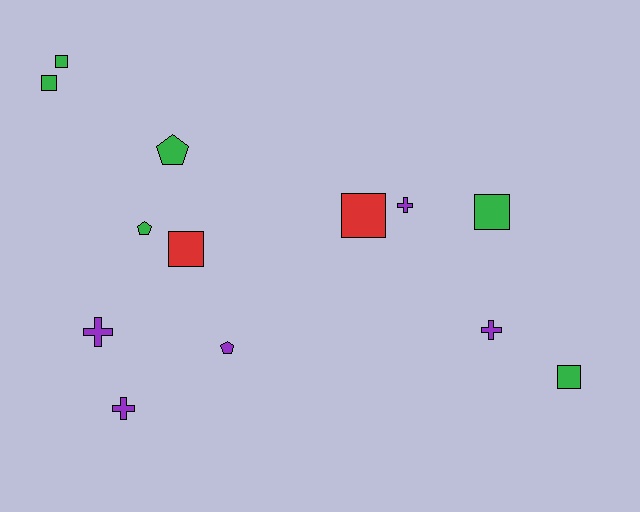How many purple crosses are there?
There are 4 purple crosses.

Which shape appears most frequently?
Square, with 6 objects.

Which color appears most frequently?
Green, with 6 objects.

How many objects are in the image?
There are 13 objects.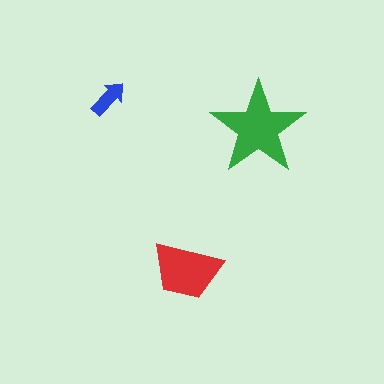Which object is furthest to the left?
The blue arrow is leftmost.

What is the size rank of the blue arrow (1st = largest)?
3rd.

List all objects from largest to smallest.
The green star, the red trapezoid, the blue arrow.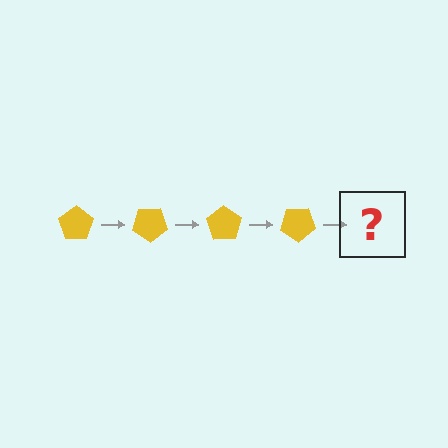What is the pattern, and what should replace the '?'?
The pattern is that the pentagon rotates 35 degrees each step. The '?' should be a yellow pentagon rotated 140 degrees.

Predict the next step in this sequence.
The next step is a yellow pentagon rotated 140 degrees.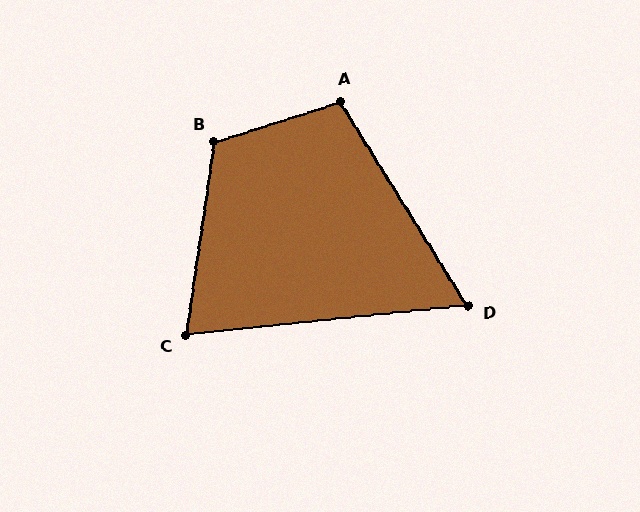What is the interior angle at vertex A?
Approximately 104 degrees (obtuse).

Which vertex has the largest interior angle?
B, at approximately 116 degrees.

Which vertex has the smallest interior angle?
D, at approximately 64 degrees.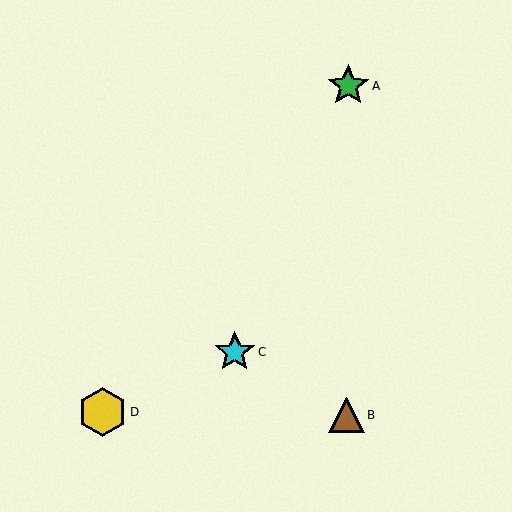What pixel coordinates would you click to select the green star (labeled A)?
Click at (348, 86) to select the green star A.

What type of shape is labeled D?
Shape D is a yellow hexagon.